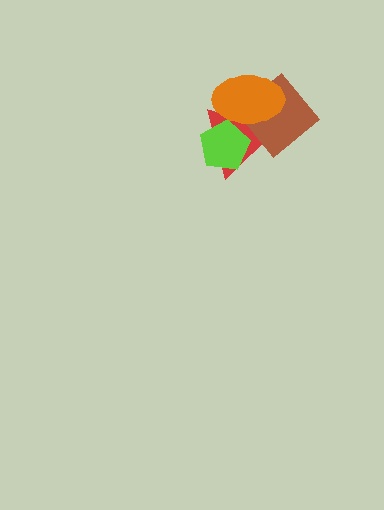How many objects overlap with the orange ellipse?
3 objects overlap with the orange ellipse.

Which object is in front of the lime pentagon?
The orange ellipse is in front of the lime pentagon.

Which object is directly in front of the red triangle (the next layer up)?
The brown diamond is directly in front of the red triangle.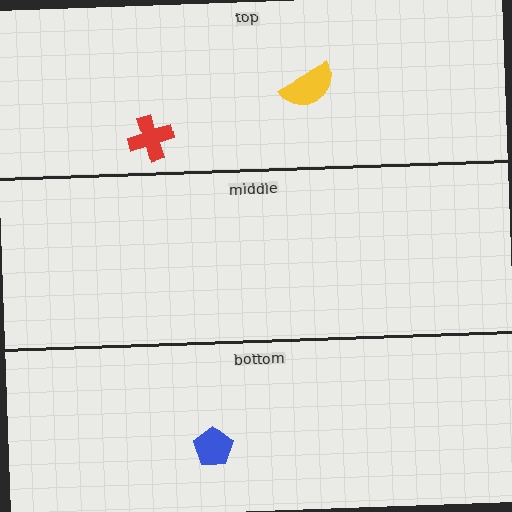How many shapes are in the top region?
2.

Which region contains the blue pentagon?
The bottom region.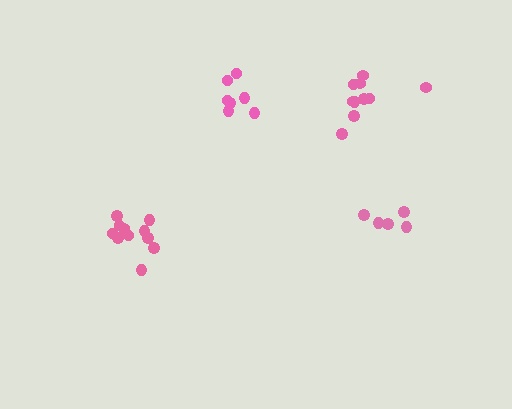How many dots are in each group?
Group 1: 10 dots, Group 2: 11 dots, Group 3: 5 dots, Group 4: 7 dots (33 total).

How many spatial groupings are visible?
There are 4 spatial groupings.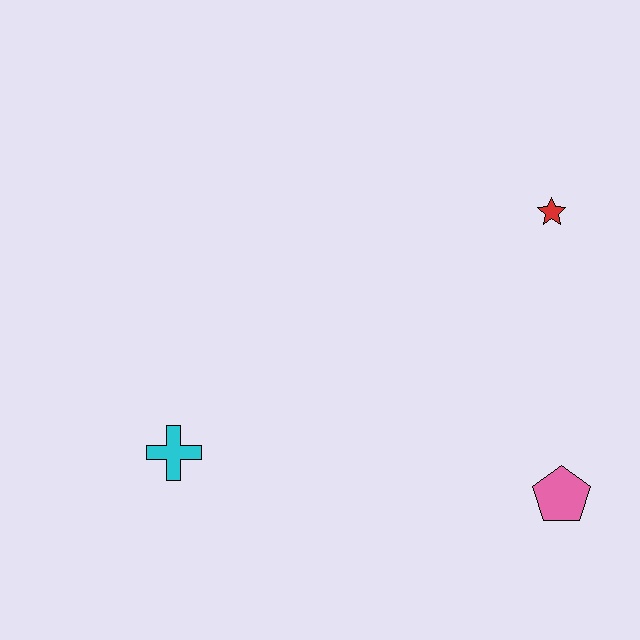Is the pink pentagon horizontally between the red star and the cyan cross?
No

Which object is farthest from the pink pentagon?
The cyan cross is farthest from the pink pentagon.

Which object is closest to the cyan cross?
The pink pentagon is closest to the cyan cross.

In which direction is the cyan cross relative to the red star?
The cyan cross is to the left of the red star.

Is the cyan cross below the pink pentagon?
No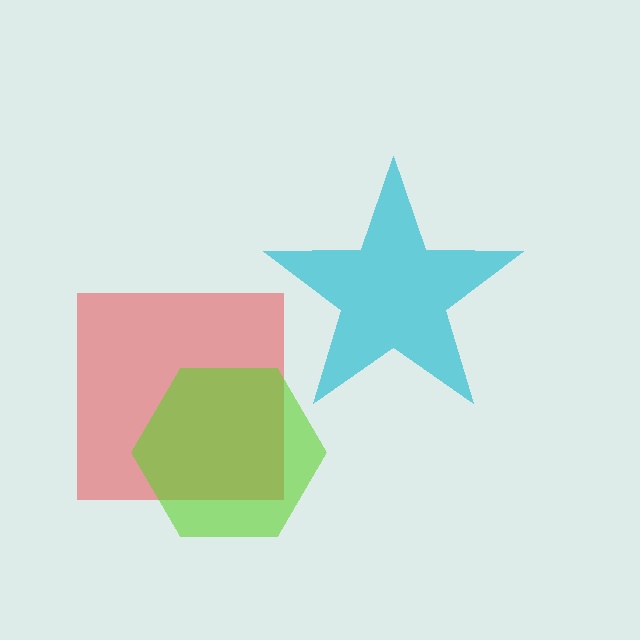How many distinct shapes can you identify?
There are 3 distinct shapes: a red square, a lime hexagon, a cyan star.